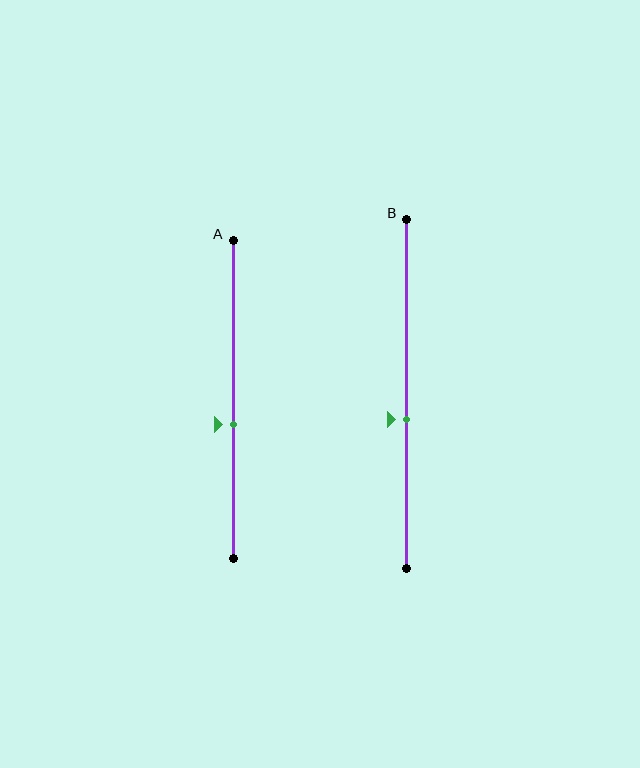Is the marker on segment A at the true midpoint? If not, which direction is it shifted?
No, the marker on segment A is shifted downward by about 8% of the segment length.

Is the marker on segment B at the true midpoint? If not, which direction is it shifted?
No, the marker on segment B is shifted downward by about 7% of the segment length.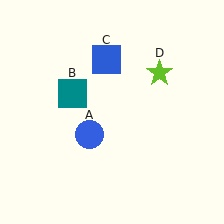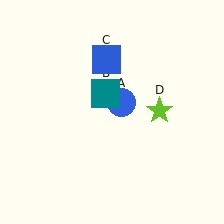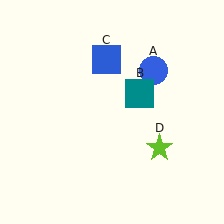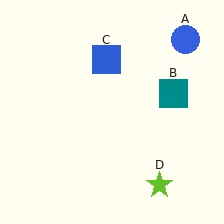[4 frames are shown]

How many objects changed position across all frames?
3 objects changed position: blue circle (object A), teal square (object B), lime star (object D).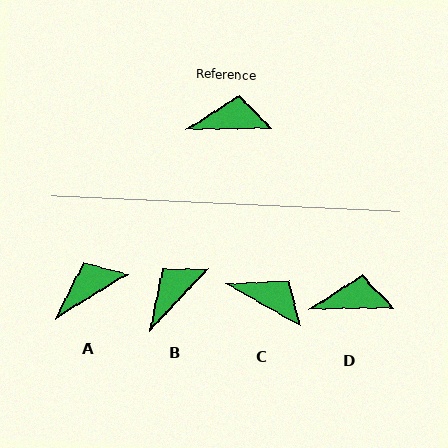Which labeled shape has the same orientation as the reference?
D.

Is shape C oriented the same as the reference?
No, it is off by about 30 degrees.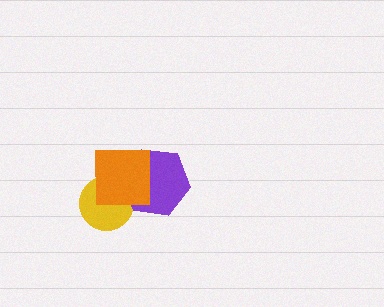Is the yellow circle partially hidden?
Yes, it is partially covered by another shape.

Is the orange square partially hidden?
No, no other shape covers it.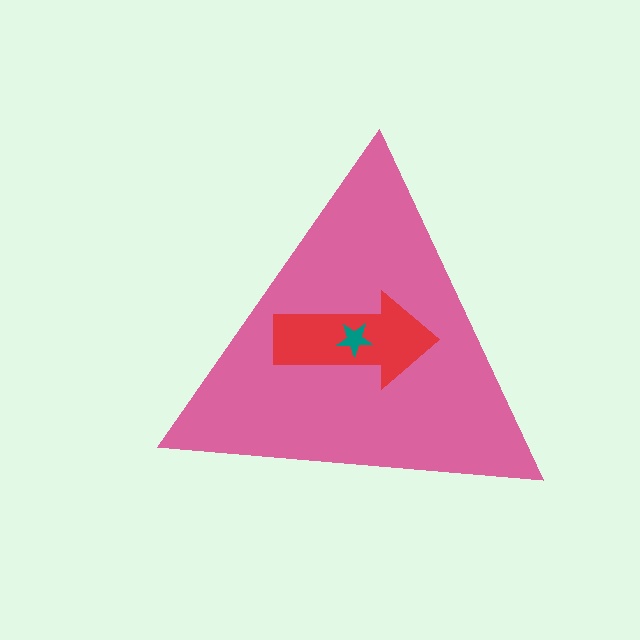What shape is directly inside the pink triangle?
The red arrow.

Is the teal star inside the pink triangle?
Yes.